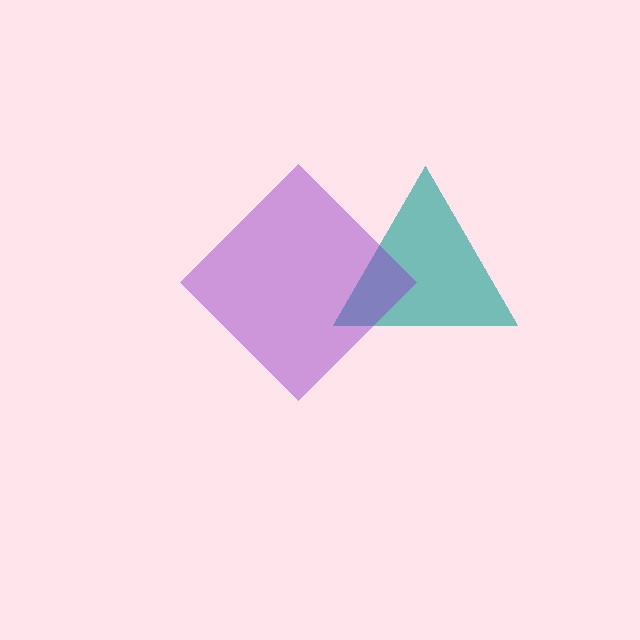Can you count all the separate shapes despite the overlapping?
Yes, there are 2 separate shapes.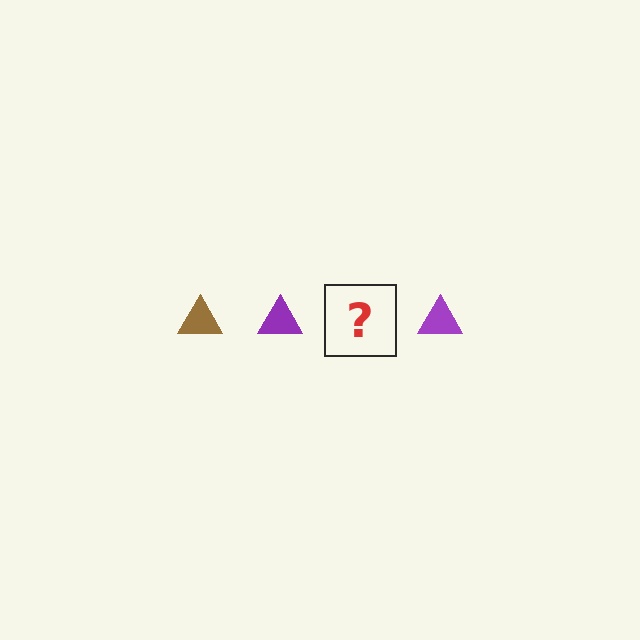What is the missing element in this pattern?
The missing element is a brown triangle.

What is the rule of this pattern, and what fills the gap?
The rule is that the pattern cycles through brown, purple triangles. The gap should be filled with a brown triangle.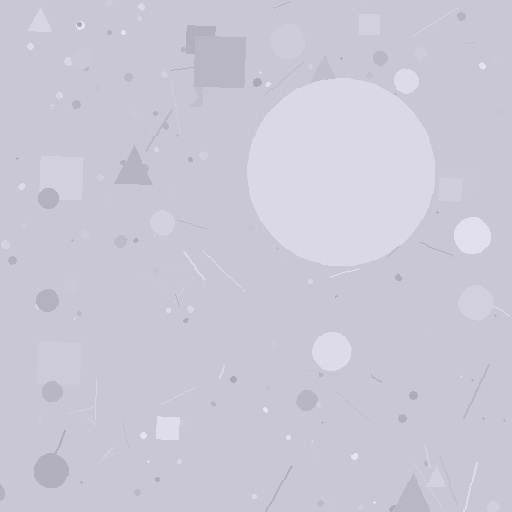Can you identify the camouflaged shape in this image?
The camouflaged shape is a circle.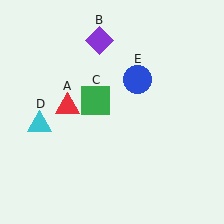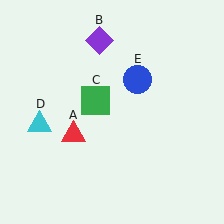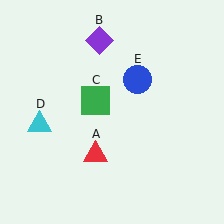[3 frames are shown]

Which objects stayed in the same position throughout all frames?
Purple diamond (object B) and green square (object C) and cyan triangle (object D) and blue circle (object E) remained stationary.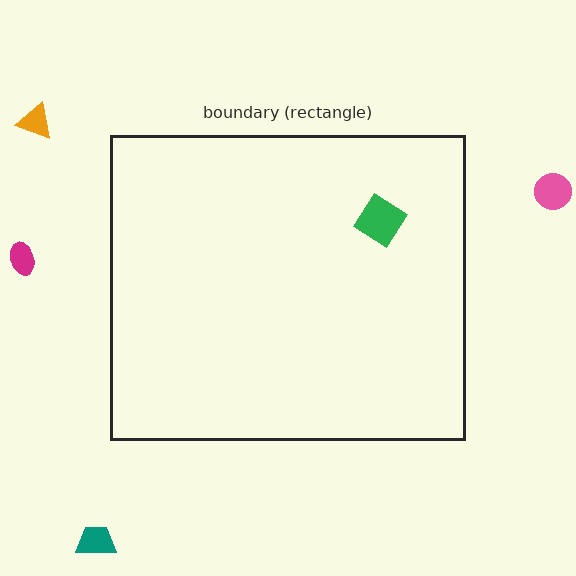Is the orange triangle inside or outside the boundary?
Outside.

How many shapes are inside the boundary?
1 inside, 4 outside.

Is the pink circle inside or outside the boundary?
Outside.